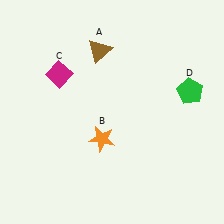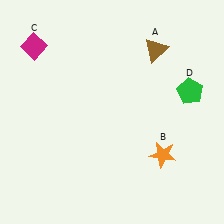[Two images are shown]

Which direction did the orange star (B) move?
The orange star (B) moved right.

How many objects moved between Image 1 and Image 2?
3 objects moved between the two images.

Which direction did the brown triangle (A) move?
The brown triangle (A) moved right.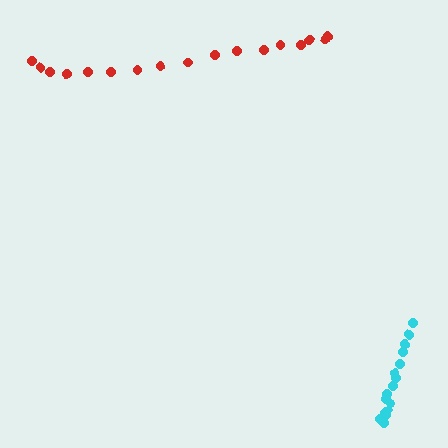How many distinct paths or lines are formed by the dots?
There are 2 distinct paths.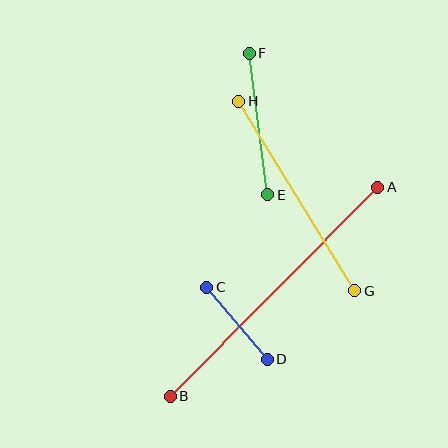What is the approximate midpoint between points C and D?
The midpoint is at approximately (237, 323) pixels.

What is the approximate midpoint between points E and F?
The midpoint is at approximately (258, 124) pixels.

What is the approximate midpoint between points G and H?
The midpoint is at approximately (297, 196) pixels.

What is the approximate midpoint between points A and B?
The midpoint is at approximately (274, 292) pixels.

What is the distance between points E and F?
The distance is approximately 143 pixels.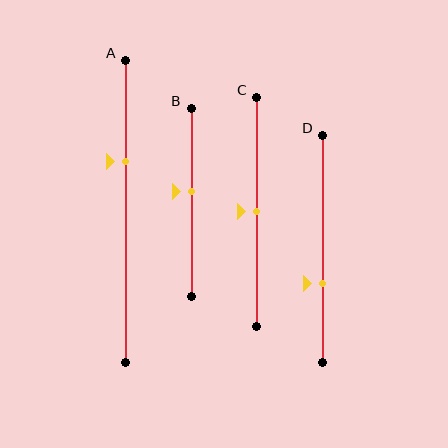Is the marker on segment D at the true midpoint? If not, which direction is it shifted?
No, the marker on segment D is shifted downward by about 15% of the segment length.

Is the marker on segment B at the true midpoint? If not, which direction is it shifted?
No, the marker on segment B is shifted upward by about 6% of the segment length.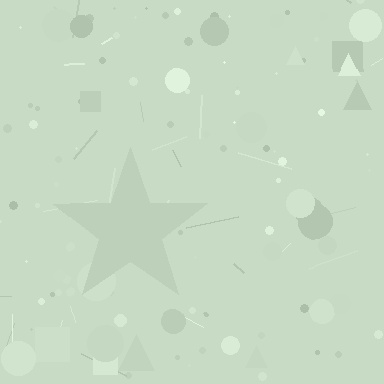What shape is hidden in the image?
A star is hidden in the image.